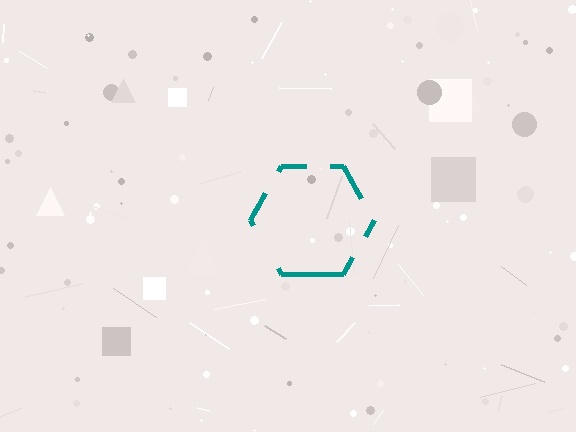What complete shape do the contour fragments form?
The contour fragments form a hexagon.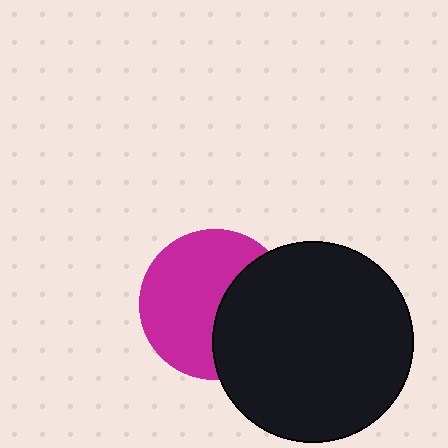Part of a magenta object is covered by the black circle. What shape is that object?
It is a circle.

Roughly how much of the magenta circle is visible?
About half of it is visible (roughly 61%).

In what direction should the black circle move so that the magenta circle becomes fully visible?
The black circle should move right. That is the shortest direction to clear the overlap and leave the magenta circle fully visible.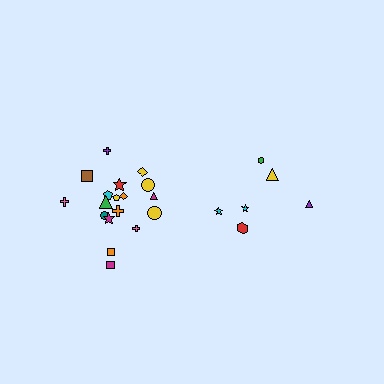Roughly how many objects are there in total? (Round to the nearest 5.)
Roughly 25 objects in total.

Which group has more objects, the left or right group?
The left group.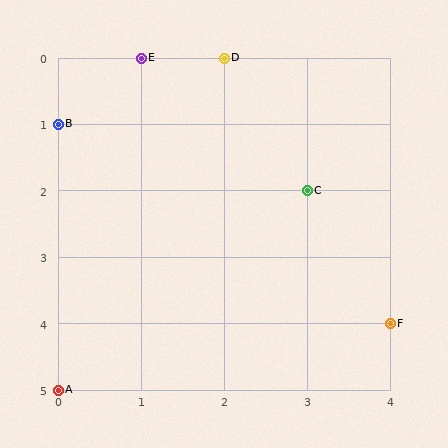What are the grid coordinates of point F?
Point F is at grid coordinates (4, 4).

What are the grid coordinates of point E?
Point E is at grid coordinates (1, 0).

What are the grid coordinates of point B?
Point B is at grid coordinates (0, 1).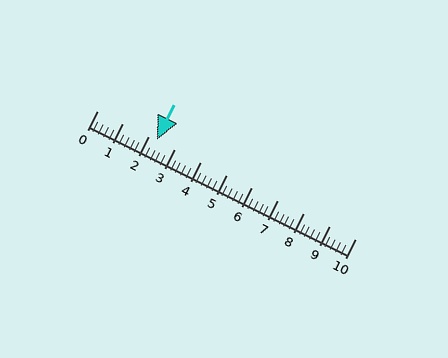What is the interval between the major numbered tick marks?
The major tick marks are spaced 1 units apart.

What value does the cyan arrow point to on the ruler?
The cyan arrow points to approximately 2.3.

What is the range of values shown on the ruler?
The ruler shows values from 0 to 10.